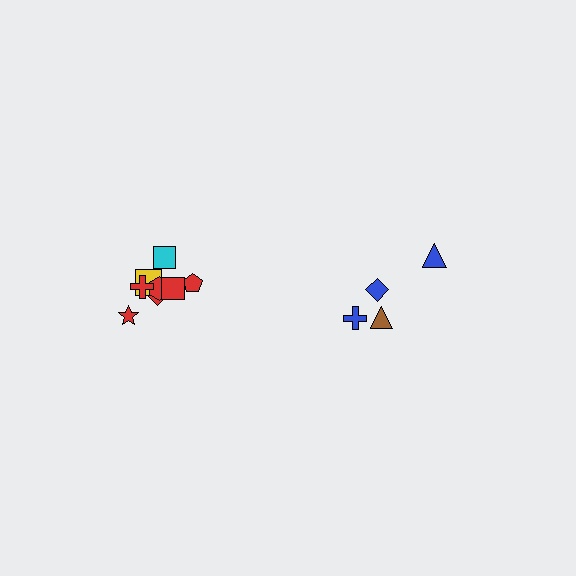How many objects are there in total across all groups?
There are 12 objects.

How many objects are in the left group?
There are 8 objects.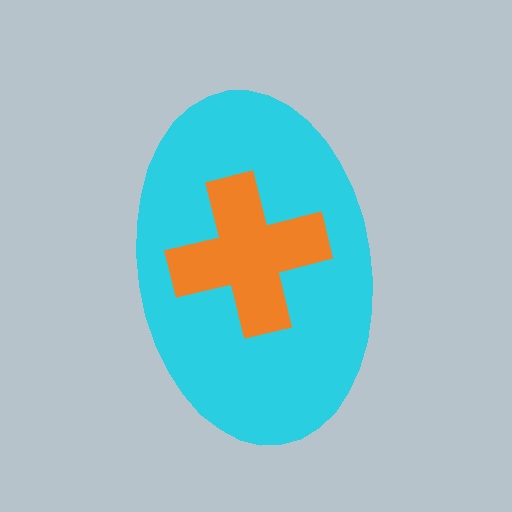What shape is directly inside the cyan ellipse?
The orange cross.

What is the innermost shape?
The orange cross.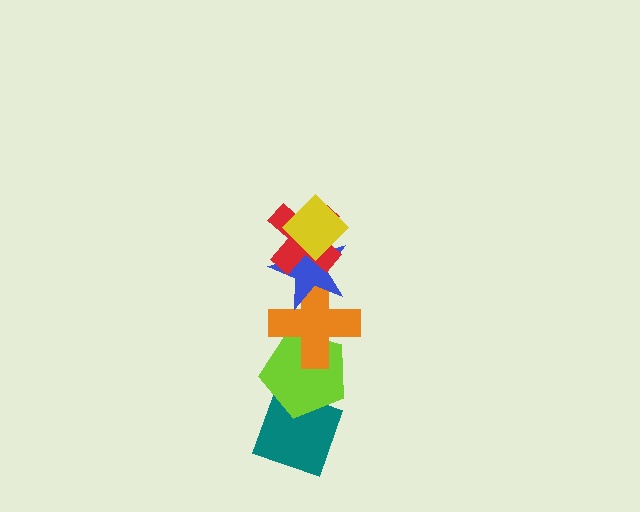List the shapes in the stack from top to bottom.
From top to bottom: the yellow diamond, the red cross, the blue star, the orange cross, the lime pentagon, the teal diamond.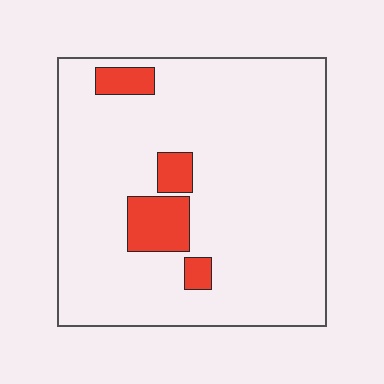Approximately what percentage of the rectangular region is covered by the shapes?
Approximately 10%.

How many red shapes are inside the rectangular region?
4.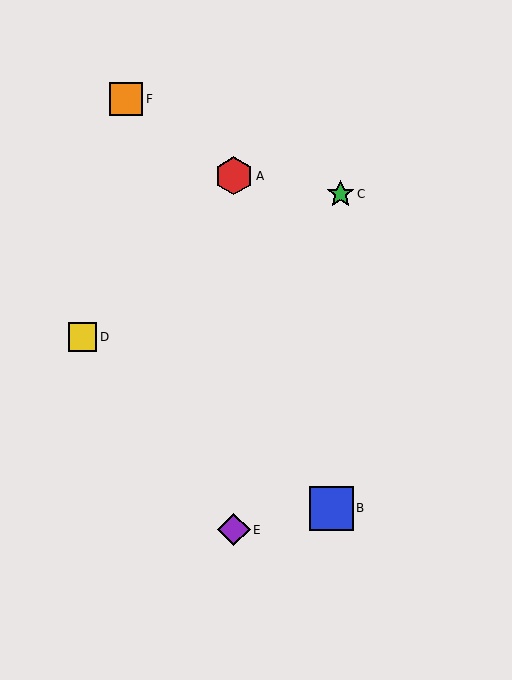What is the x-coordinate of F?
Object F is at x≈126.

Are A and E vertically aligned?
Yes, both are at x≈234.